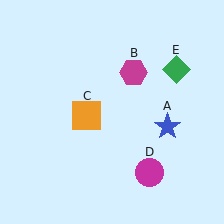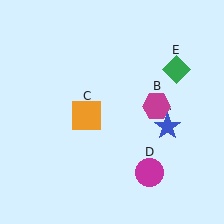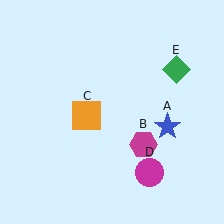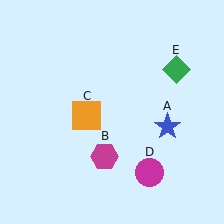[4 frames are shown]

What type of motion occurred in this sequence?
The magenta hexagon (object B) rotated clockwise around the center of the scene.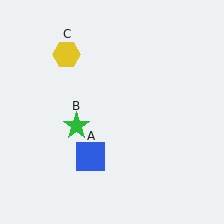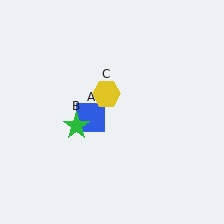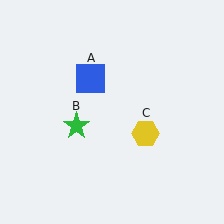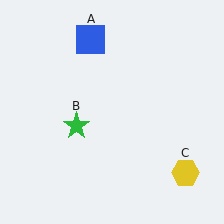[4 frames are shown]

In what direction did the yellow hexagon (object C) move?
The yellow hexagon (object C) moved down and to the right.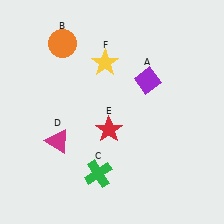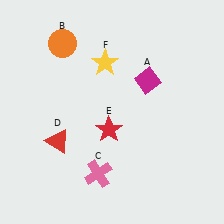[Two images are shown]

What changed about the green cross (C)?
In Image 1, C is green. In Image 2, it changed to pink.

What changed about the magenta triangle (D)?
In Image 1, D is magenta. In Image 2, it changed to red.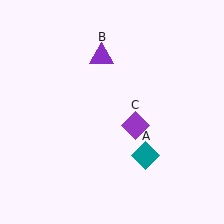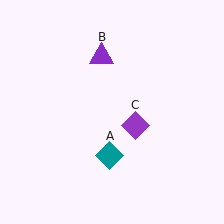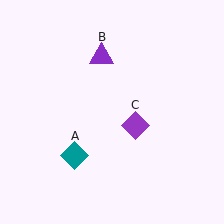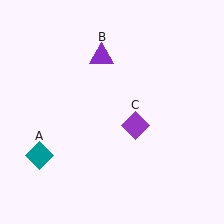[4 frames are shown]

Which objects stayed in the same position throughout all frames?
Purple triangle (object B) and purple diamond (object C) remained stationary.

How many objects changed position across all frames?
1 object changed position: teal diamond (object A).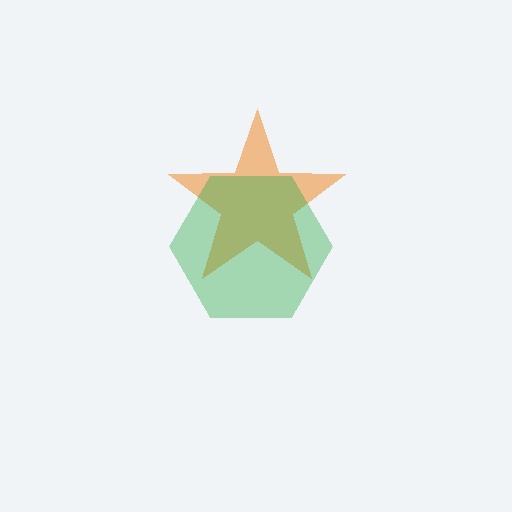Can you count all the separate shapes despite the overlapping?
Yes, there are 2 separate shapes.